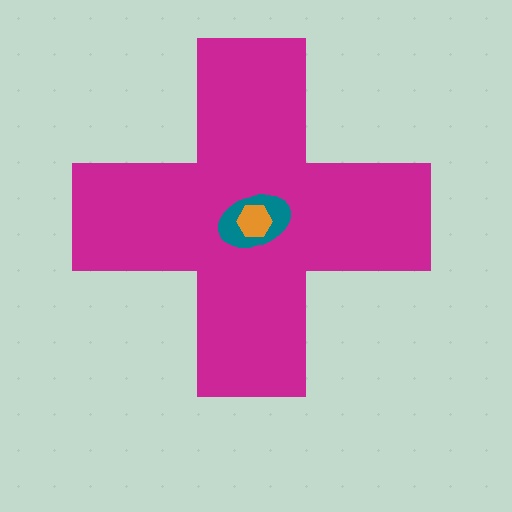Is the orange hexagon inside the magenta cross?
Yes.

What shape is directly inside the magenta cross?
The teal ellipse.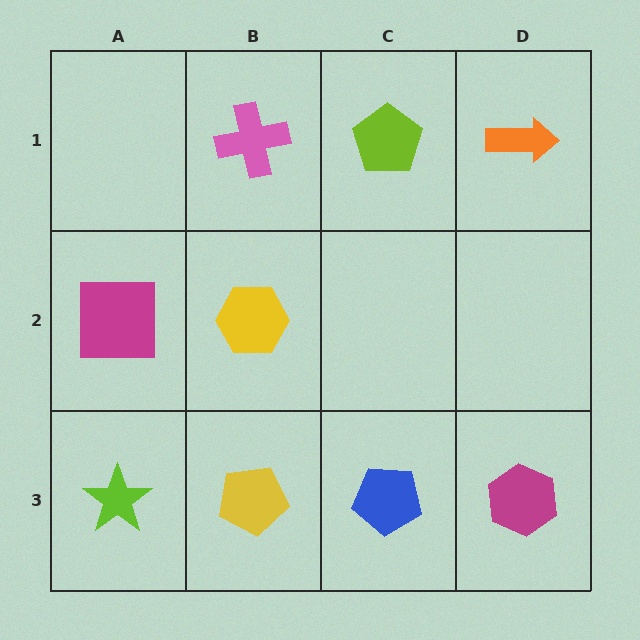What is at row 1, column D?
An orange arrow.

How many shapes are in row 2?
2 shapes.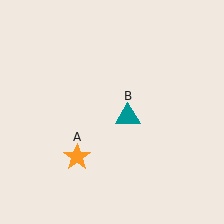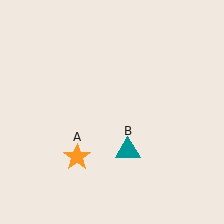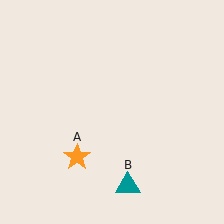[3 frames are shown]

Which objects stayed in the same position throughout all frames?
Orange star (object A) remained stationary.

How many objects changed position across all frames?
1 object changed position: teal triangle (object B).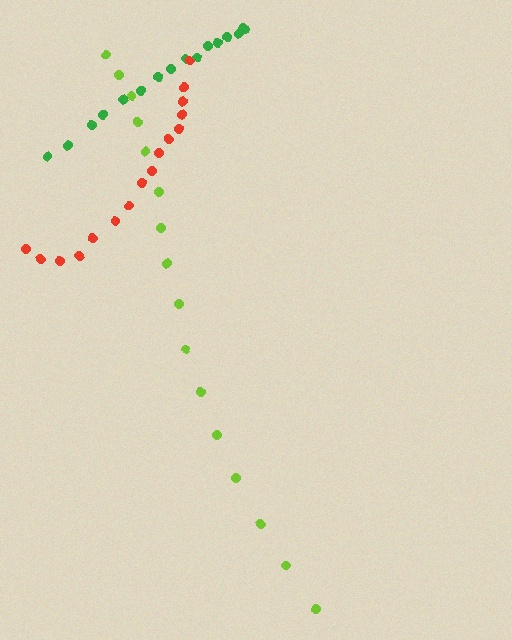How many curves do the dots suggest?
There are 3 distinct paths.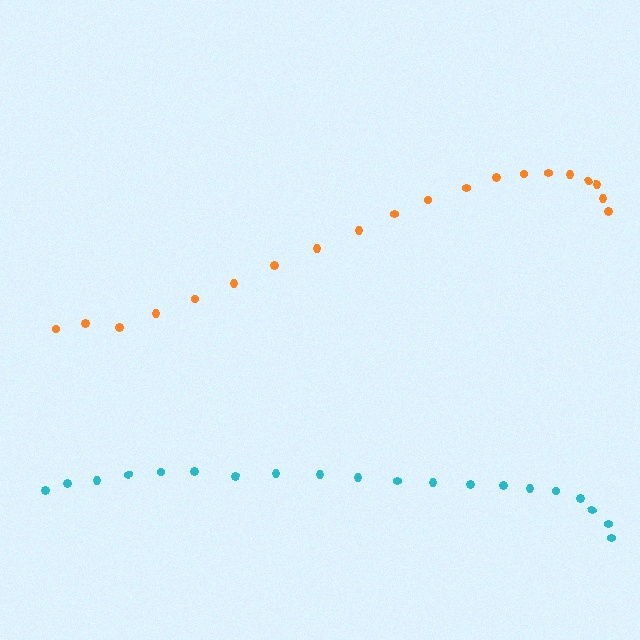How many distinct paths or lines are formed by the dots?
There are 2 distinct paths.